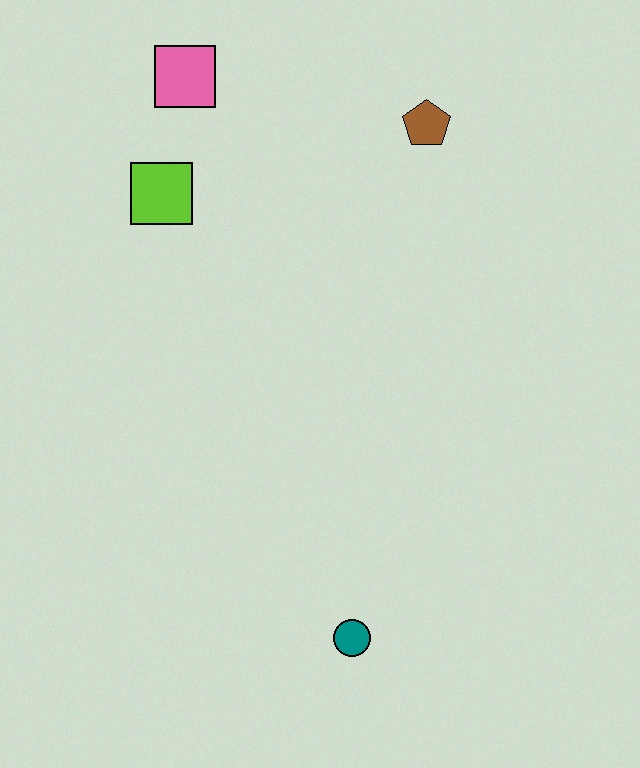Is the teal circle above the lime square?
No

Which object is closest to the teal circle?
The lime square is closest to the teal circle.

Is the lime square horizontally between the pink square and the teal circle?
No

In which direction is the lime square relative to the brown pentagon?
The lime square is to the left of the brown pentagon.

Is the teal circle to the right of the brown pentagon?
No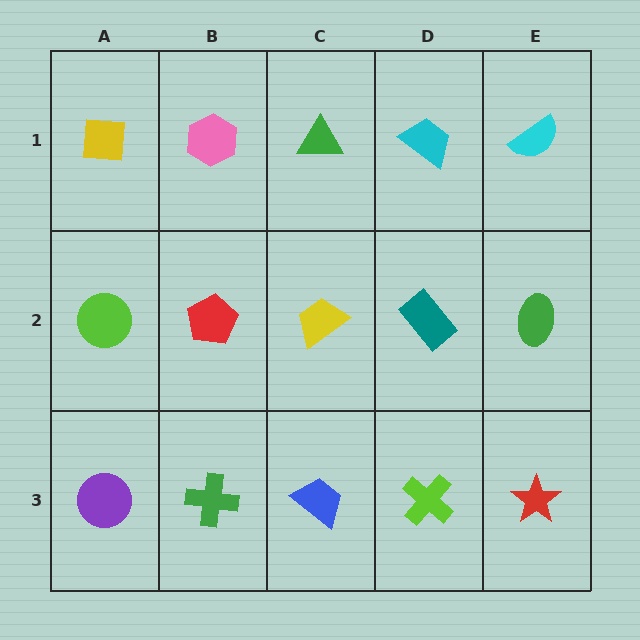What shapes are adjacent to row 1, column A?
A lime circle (row 2, column A), a pink hexagon (row 1, column B).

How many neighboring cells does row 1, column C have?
3.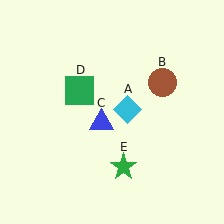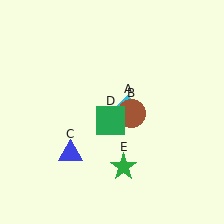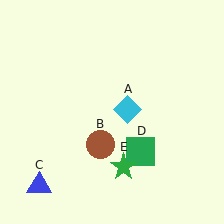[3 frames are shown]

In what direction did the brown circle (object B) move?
The brown circle (object B) moved down and to the left.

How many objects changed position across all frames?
3 objects changed position: brown circle (object B), blue triangle (object C), green square (object D).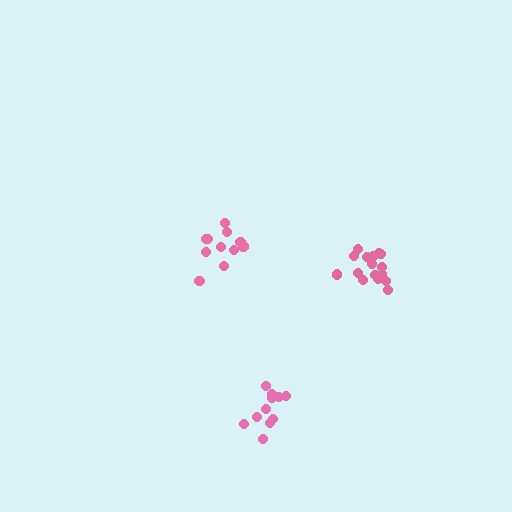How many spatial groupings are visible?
There are 3 spatial groupings.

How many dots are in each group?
Group 1: 16 dots, Group 2: 12 dots, Group 3: 11 dots (39 total).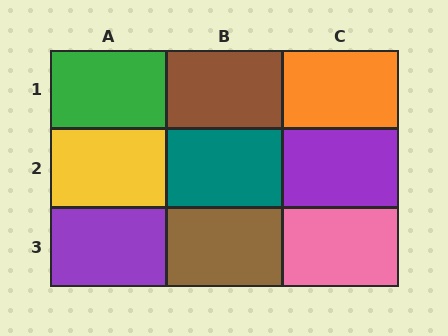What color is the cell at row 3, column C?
Pink.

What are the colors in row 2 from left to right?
Yellow, teal, purple.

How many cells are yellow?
1 cell is yellow.